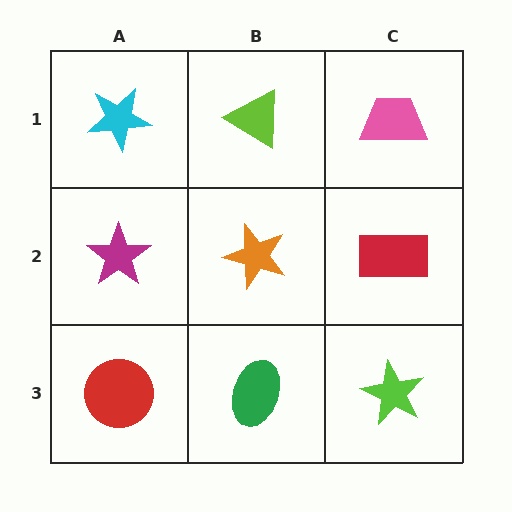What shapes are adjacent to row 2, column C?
A pink trapezoid (row 1, column C), a lime star (row 3, column C), an orange star (row 2, column B).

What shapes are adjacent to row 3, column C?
A red rectangle (row 2, column C), a green ellipse (row 3, column B).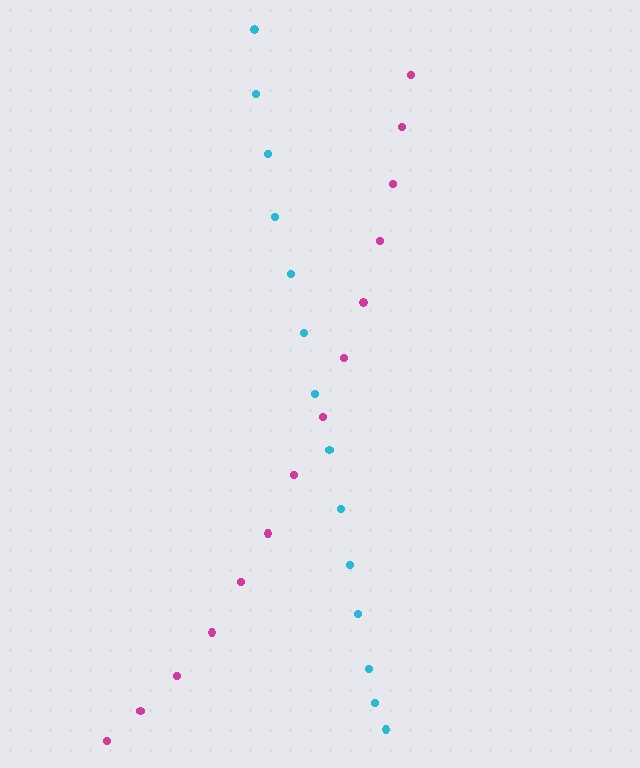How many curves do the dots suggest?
There are 2 distinct paths.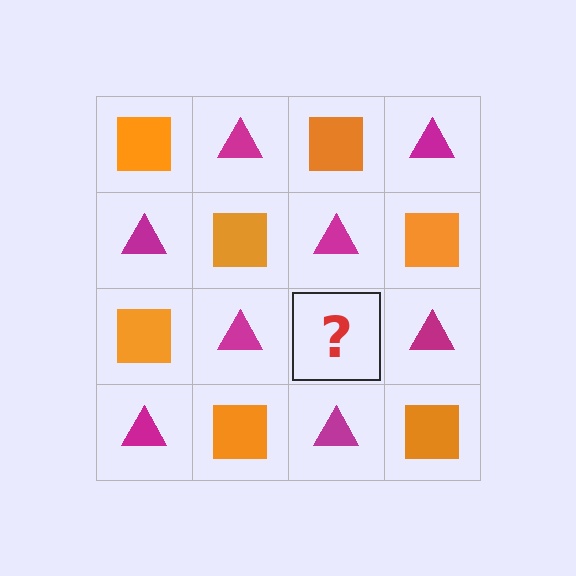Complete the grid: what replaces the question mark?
The question mark should be replaced with an orange square.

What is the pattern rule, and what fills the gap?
The rule is that it alternates orange square and magenta triangle in a checkerboard pattern. The gap should be filled with an orange square.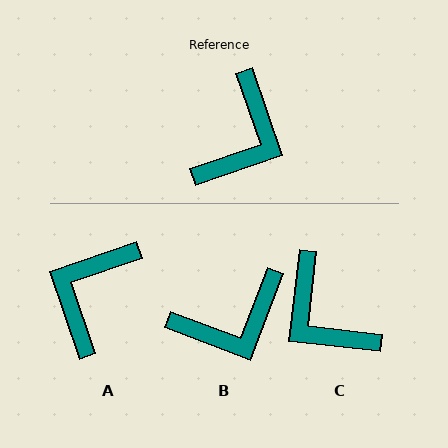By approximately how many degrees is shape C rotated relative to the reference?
Approximately 116 degrees clockwise.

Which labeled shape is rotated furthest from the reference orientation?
A, about 180 degrees away.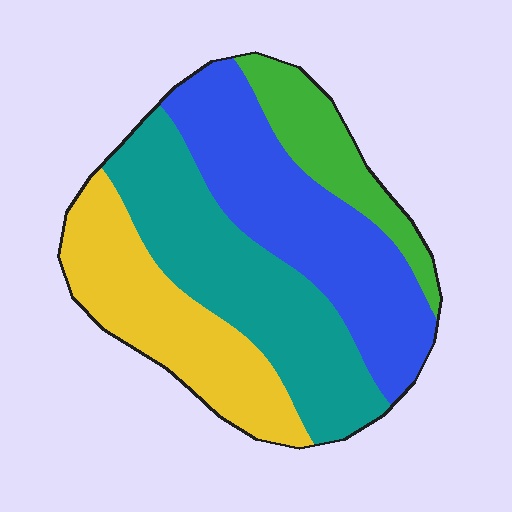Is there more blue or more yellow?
Blue.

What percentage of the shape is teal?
Teal covers about 30% of the shape.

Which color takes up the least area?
Green, at roughly 15%.